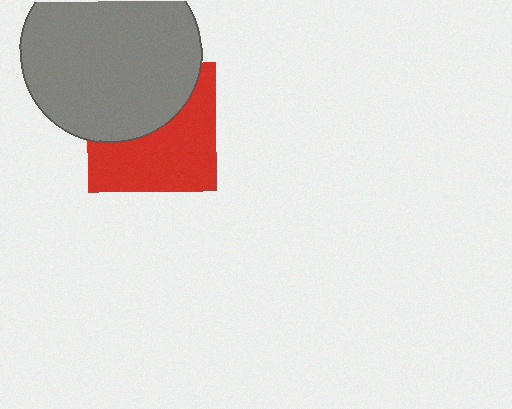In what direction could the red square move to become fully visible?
The red square could move down. That would shift it out from behind the gray circle entirely.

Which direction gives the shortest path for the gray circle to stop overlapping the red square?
Moving up gives the shortest separation.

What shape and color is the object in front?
The object in front is a gray circle.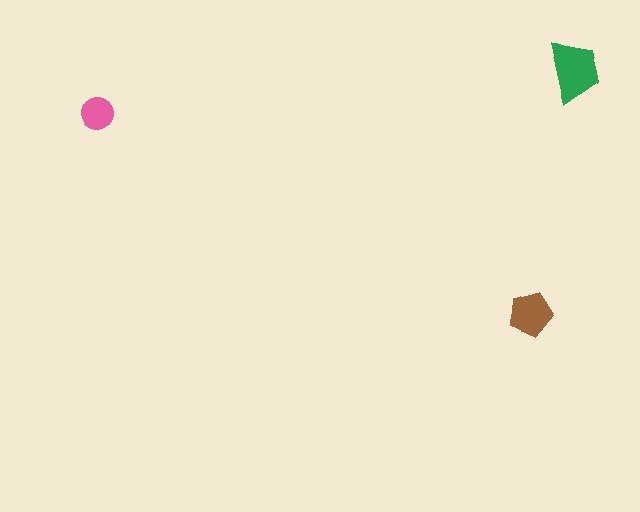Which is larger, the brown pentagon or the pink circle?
The brown pentagon.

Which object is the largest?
The green trapezoid.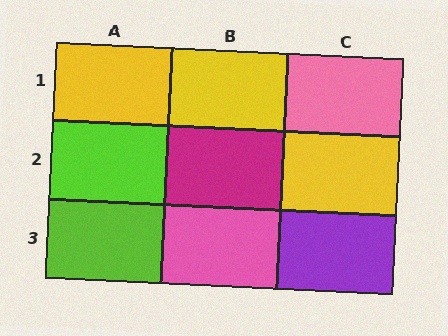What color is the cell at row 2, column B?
Magenta.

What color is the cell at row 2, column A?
Lime.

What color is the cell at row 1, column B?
Yellow.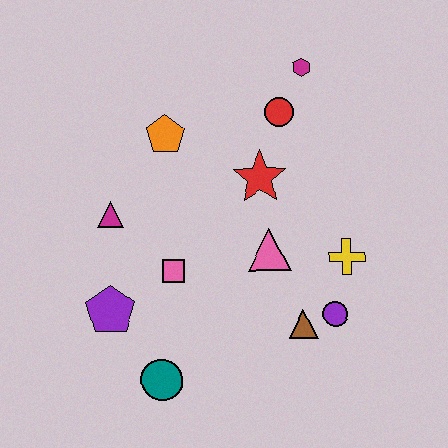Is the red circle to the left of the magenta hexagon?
Yes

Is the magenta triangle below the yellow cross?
No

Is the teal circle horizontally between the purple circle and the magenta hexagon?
No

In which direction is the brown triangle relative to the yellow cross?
The brown triangle is below the yellow cross.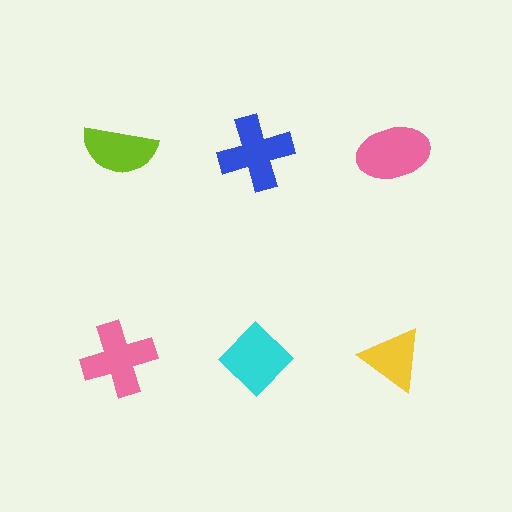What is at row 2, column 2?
A cyan diamond.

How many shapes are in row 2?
3 shapes.